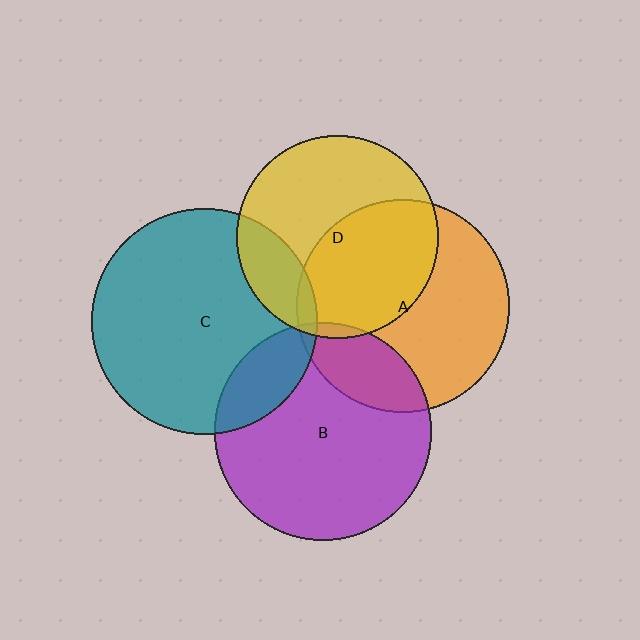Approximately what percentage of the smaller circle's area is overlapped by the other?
Approximately 45%.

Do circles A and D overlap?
Yes.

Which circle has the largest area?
Circle C (teal).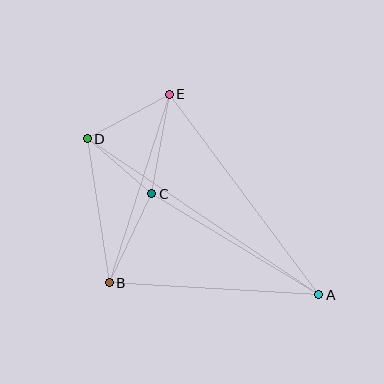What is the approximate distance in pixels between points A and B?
The distance between A and B is approximately 210 pixels.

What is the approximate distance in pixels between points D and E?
The distance between D and E is approximately 93 pixels.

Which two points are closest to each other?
Points C and D are closest to each other.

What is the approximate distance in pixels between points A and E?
The distance between A and E is approximately 250 pixels.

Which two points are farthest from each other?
Points A and D are farthest from each other.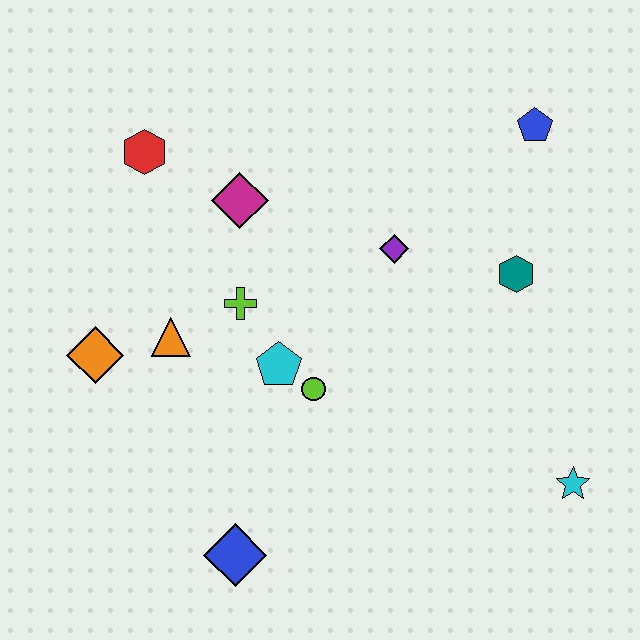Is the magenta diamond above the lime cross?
Yes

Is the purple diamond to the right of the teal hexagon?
No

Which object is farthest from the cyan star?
The red hexagon is farthest from the cyan star.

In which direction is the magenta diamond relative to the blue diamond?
The magenta diamond is above the blue diamond.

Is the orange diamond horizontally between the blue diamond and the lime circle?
No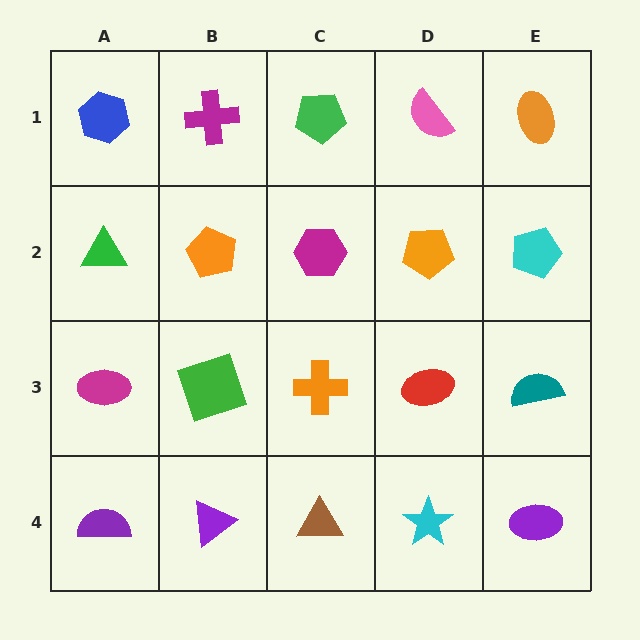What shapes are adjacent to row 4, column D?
A red ellipse (row 3, column D), a brown triangle (row 4, column C), a purple ellipse (row 4, column E).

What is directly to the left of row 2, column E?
An orange pentagon.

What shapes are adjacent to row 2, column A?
A blue hexagon (row 1, column A), a magenta ellipse (row 3, column A), an orange pentagon (row 2, column B).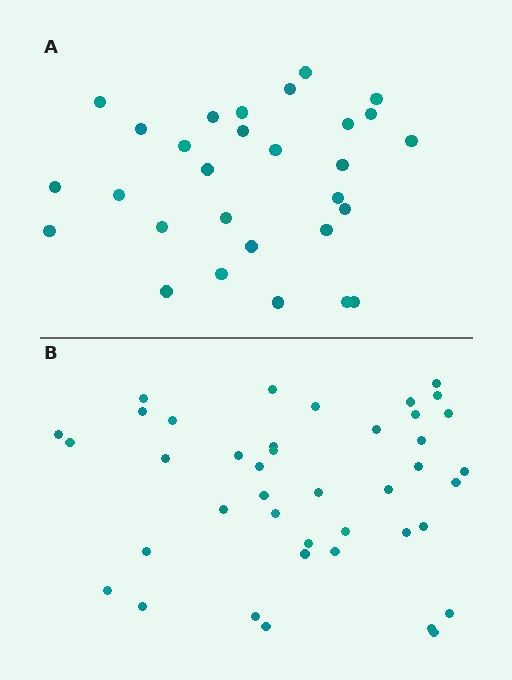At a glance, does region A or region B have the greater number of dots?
Region B (the bottom region) has more dots.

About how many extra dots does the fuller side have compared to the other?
Region B has roughly 12 or so more dots than region A.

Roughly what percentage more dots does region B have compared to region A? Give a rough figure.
About 40% more.